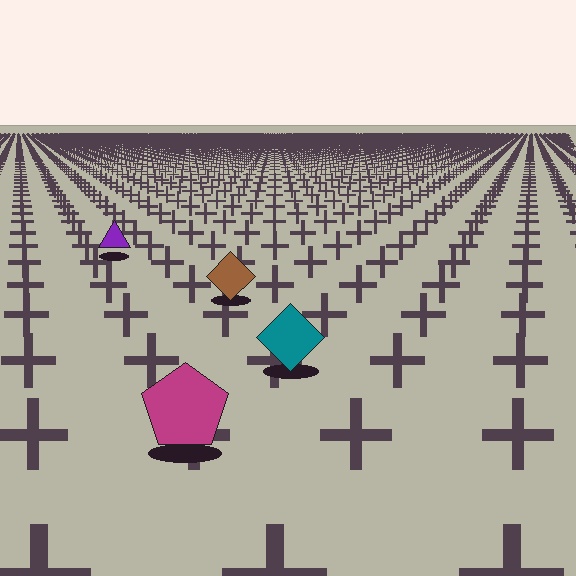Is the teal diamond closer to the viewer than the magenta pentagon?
No. The magenta pentagon is closer — you can tell from the texture gradient: the ground texture is coarser near it.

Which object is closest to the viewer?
The magenta pentagon is closest. The texture marks near it are larger and more spread out.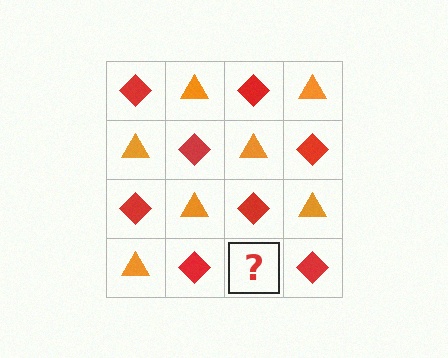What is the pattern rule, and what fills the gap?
The rule is that it alternates red diamond and orange triangle in a checkerboard pattern. The gap should be filled with an orange triangle.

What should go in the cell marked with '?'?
The missing cell should contain an orange triangle.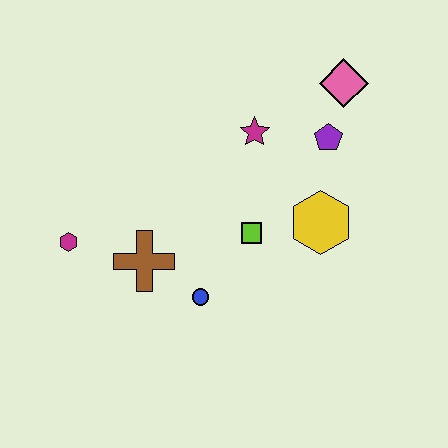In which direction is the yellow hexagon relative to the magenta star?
The yellow hexagon is below the magenta star.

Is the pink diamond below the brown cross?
No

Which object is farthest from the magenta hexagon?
The pink diamond is farthest from the magenta hexagon.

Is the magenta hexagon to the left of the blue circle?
Yes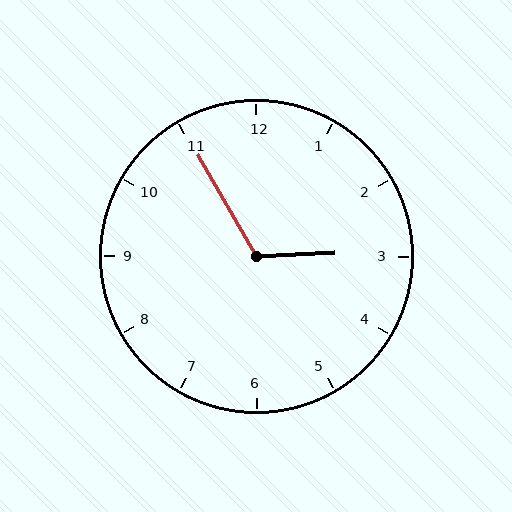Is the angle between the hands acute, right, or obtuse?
It is obtuse.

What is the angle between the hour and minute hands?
Approximately 118 degrees.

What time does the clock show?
2:55.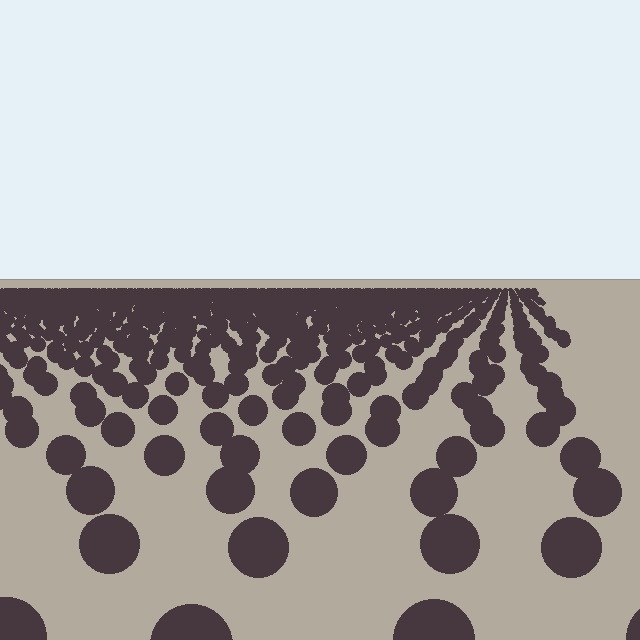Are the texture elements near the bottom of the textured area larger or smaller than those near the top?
Larger. Near the bottom, elements are closer to the viewer and appear at a bigger on-screen size.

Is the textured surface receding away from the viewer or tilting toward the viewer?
The surface is receding away from the viewer. Texture elements get smaller and denser toward the top.